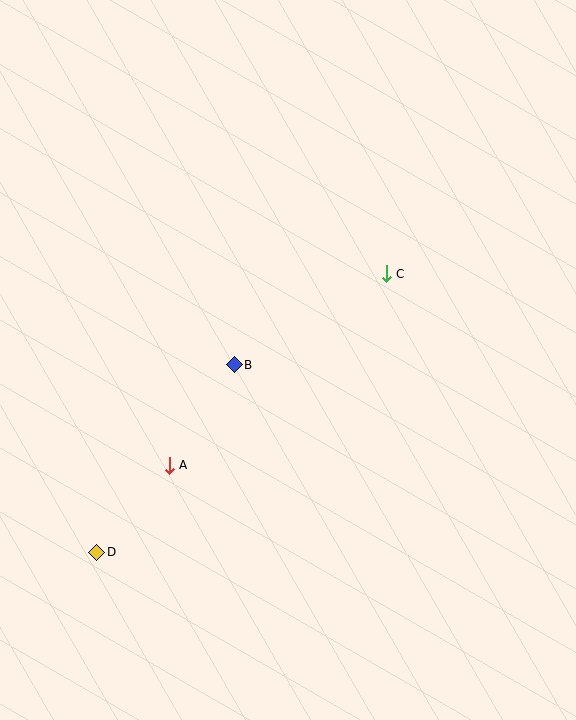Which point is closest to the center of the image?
Point B at (234, 365) is closest to the center.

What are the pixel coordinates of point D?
Point D is at (97, 552).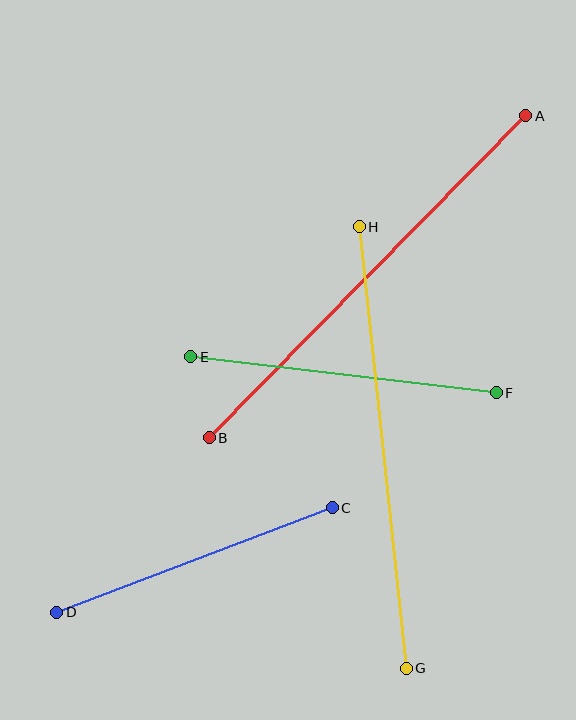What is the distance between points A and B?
The distance is approximately 452 pixels.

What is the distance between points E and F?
The distance is approximately 308 pixels.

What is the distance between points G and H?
The distance is approximately 444 pixels.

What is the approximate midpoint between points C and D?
The midpoint is at approximately (194, 560) pixels.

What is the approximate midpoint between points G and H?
The midpoint is at approximately (383, 448) pixels.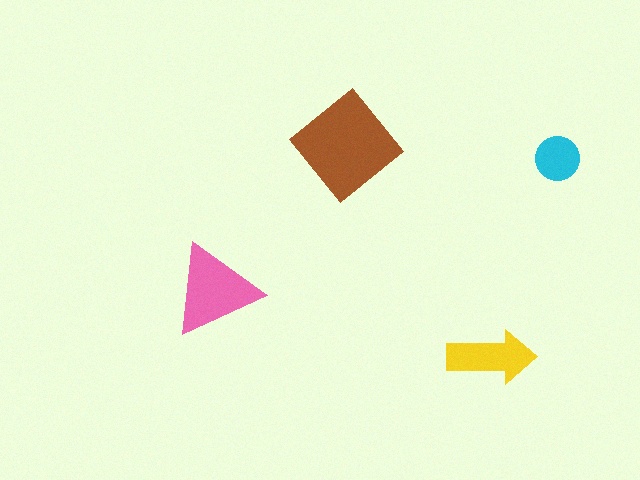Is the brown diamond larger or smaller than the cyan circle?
Larger.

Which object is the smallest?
The cyan circle.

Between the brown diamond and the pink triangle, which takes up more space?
The brown diamond.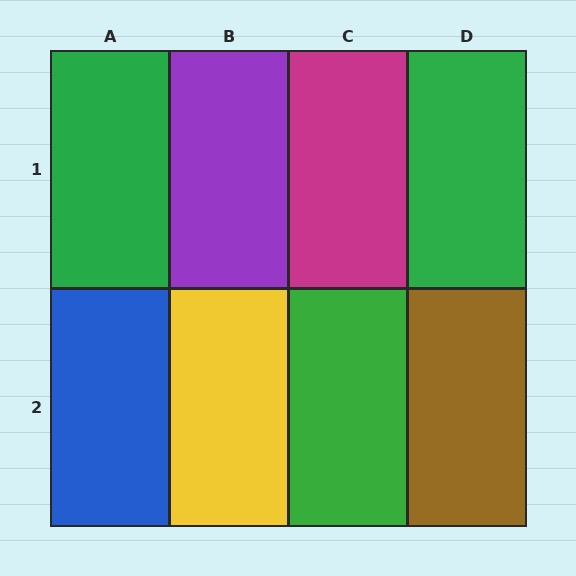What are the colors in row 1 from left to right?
Green, purple, magenta, green.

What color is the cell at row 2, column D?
Brown.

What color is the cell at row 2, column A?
Blue.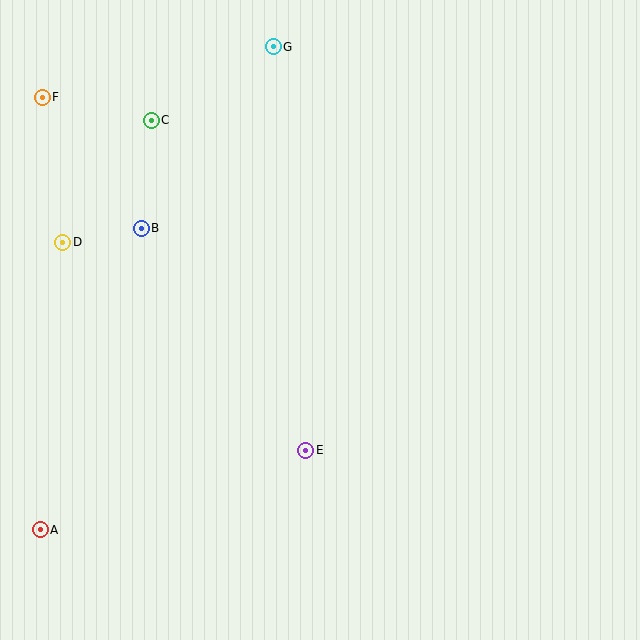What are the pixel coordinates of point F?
Point F is at (42, 97).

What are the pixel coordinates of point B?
Point B is at (141, 228).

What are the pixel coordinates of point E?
Point E is at (306, 450).